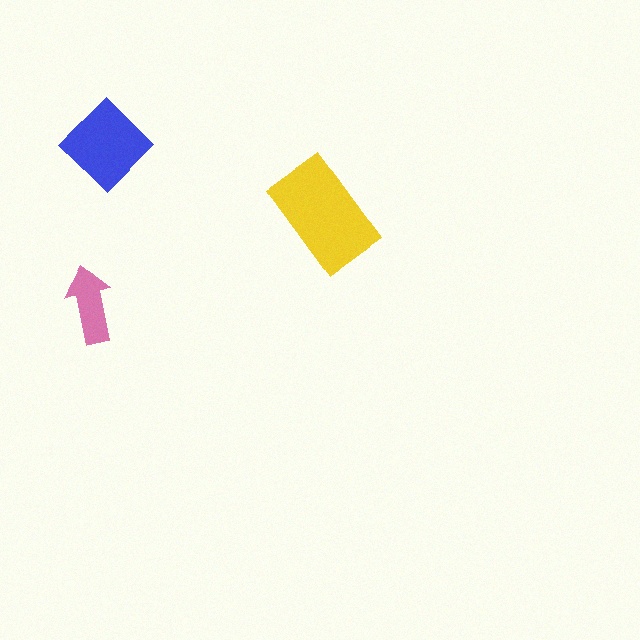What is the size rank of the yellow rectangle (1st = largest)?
1st.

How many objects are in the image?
There are 3 objects in the image.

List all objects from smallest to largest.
The pink arrow, the blue diamond, the yellow rectangle.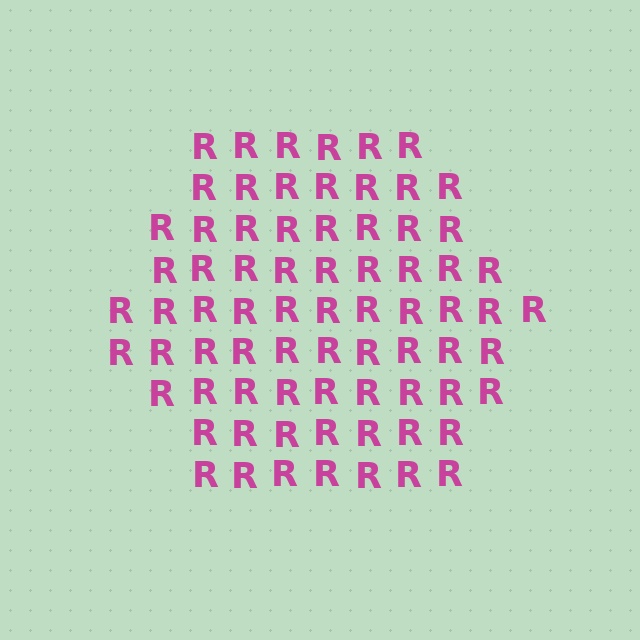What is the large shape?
The large shape is a hexagon.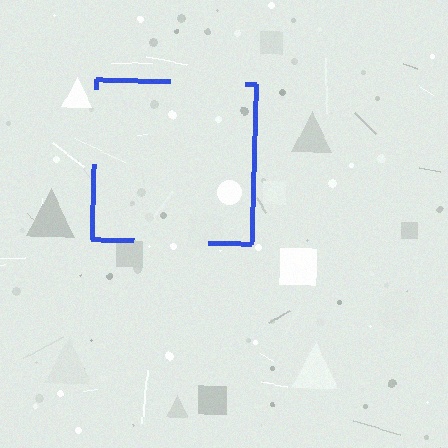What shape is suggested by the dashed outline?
The dashed outline suggests a square.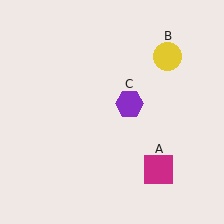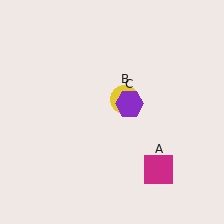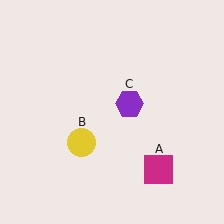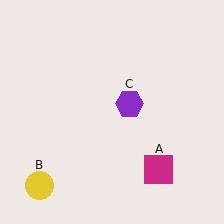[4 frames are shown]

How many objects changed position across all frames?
1 object changed position: yellow circle (object B).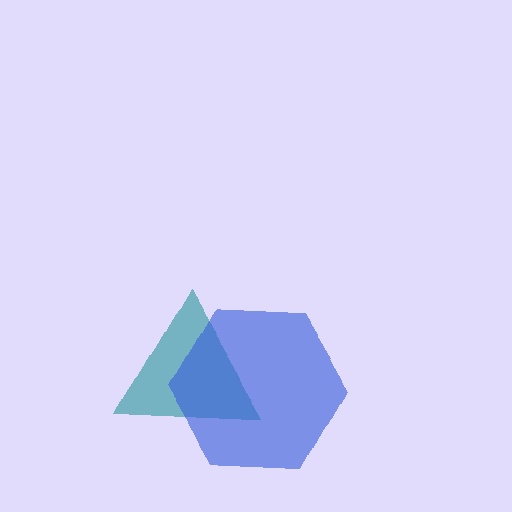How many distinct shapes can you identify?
There are 2 distinct shapes: a teal triangle, a blue hexagon.